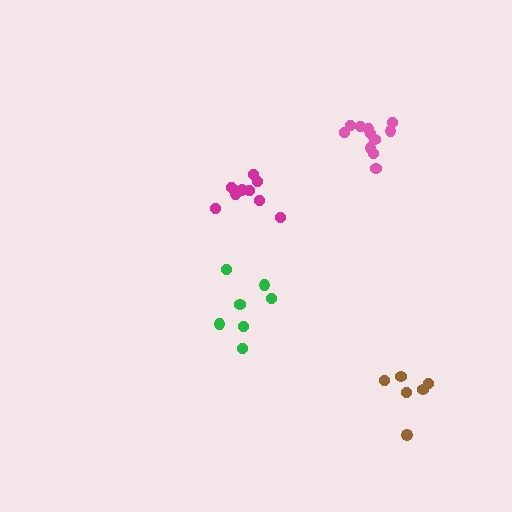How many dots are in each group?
Group 1: 10 dots, Group 2: 6 dots, Group 3: 11 dots, Group 4: 7 dots (34 total).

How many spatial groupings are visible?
There are 4 spatial groupings.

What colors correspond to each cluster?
The clusters are colored: magenta, brown, pink, green.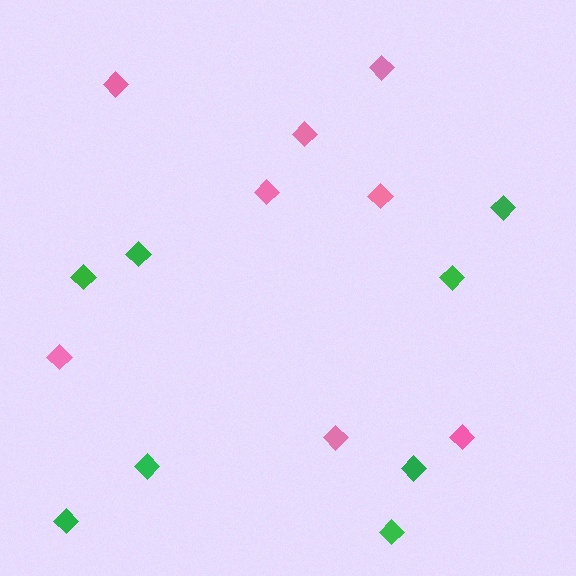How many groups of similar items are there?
There are 2 groups: one group of green diamonds (8) and one group of pink diamonds (8).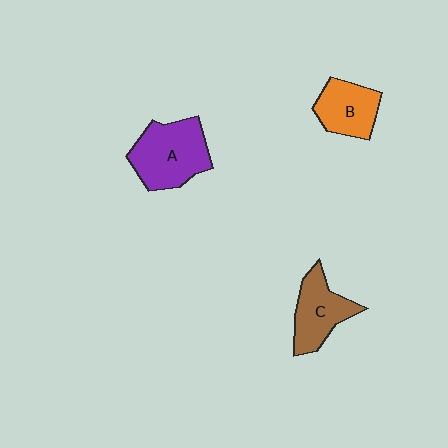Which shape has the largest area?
Shape A (purple).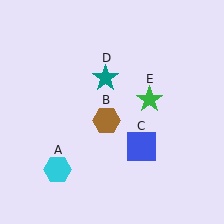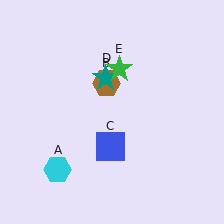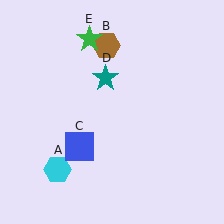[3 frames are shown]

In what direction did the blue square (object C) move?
The blue square (object C) moved left.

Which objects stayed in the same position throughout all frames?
Cyan hexagon (object A) and teal star (object D) remained stationary.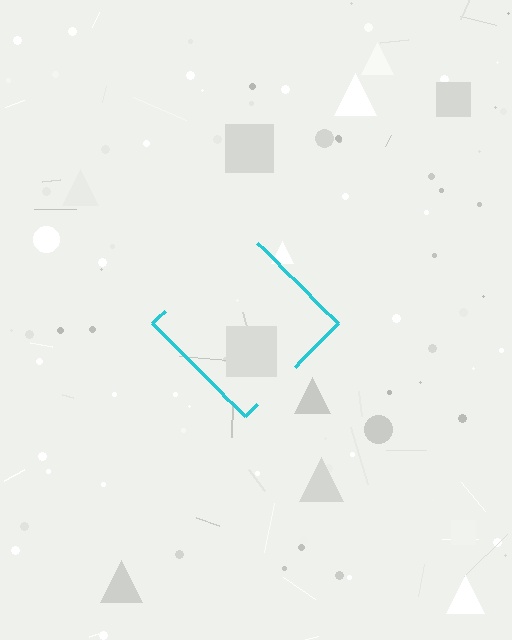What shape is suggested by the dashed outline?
The dashed outline suggests a diamond.